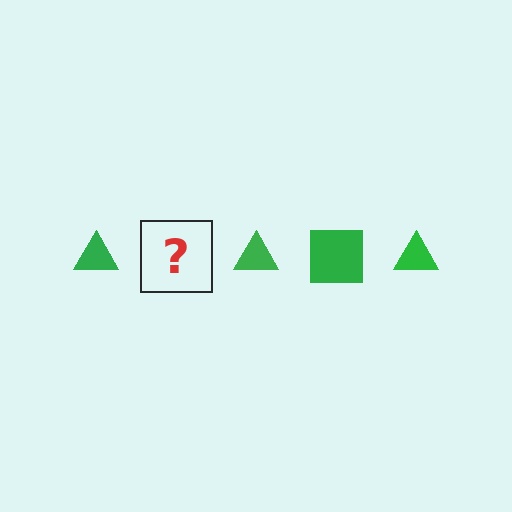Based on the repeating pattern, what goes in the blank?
The blank should be a green square.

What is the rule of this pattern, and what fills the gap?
The rule is that the pattern cycles through triangle, square shapes in green. The gap should be filled with a green square.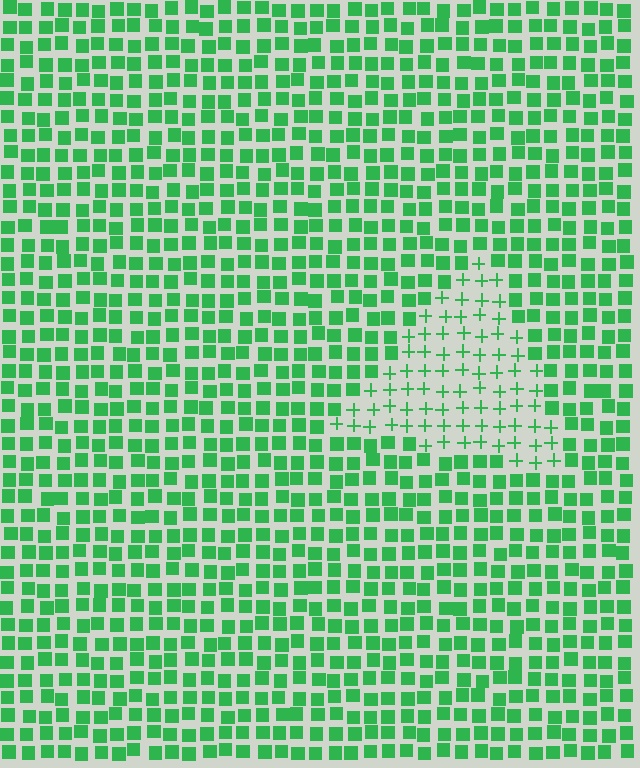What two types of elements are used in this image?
The image uses plus signs inside the triangle region and squares outside it.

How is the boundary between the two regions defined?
The boundary is defined by a change in element shape: plus signs inside vs. squares outside. All elements share the same color and spacing.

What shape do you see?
I see a triangle.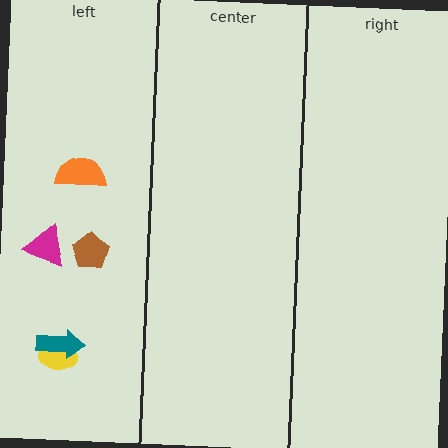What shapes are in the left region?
The magenta triangle, the brown pentagon, the orange semicircle, the yellow ellipse, the teal arrow.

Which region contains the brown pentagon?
The left region.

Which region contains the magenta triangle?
The left region.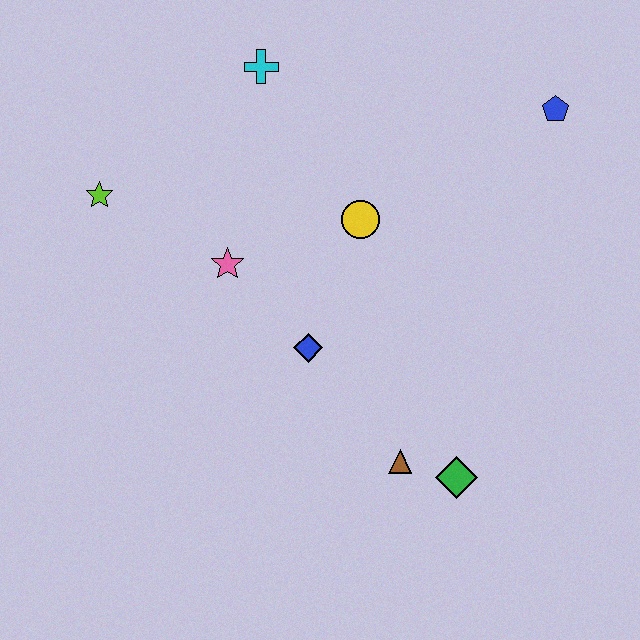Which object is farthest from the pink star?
The blue pentagon is farthest from the pink star.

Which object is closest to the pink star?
The blue diamond is closest to the pink star.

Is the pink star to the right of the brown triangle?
No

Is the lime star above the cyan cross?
No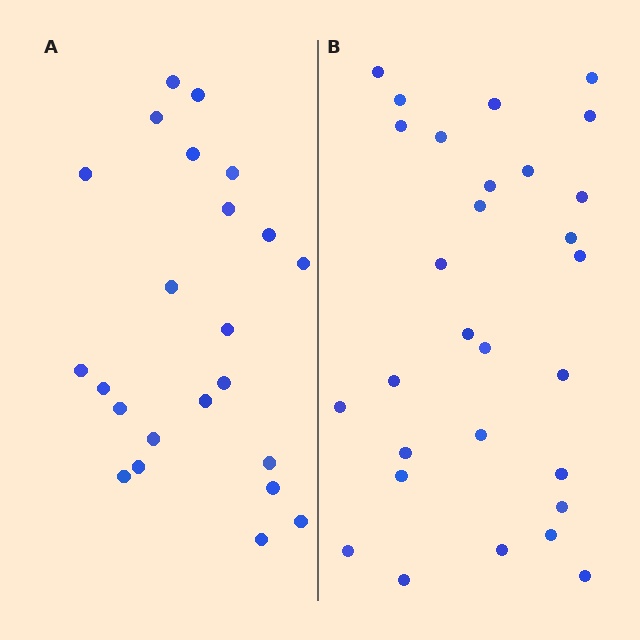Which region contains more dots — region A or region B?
Region B (the right region) has more dots.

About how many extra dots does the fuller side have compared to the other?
Region B has about 6 more dots than region A.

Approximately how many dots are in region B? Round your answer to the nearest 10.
About 30 dots. (The exact count is 29, which rounds to 30.)